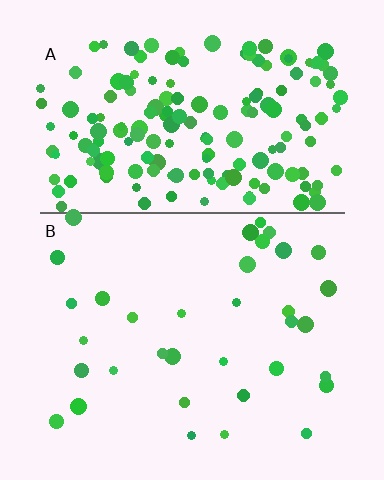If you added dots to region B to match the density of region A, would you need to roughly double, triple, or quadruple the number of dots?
Approximately quadruple.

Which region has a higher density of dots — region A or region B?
A (the top).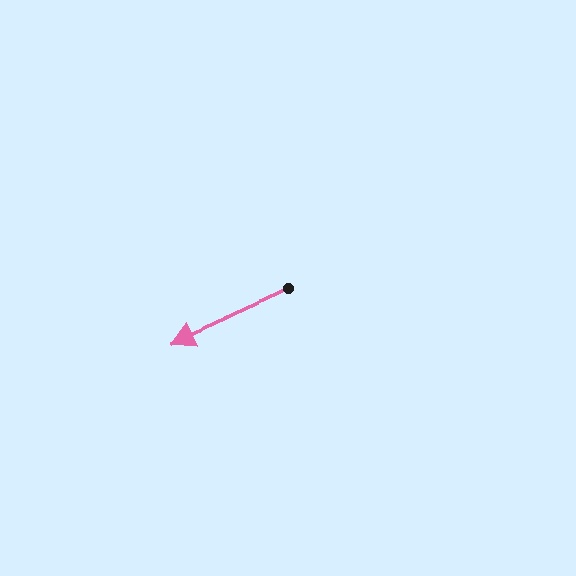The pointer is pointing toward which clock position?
Roughly 8 o'clock.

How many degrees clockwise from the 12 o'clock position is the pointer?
Approximately 245 degrees.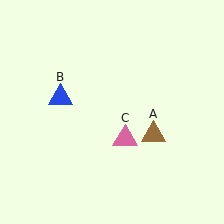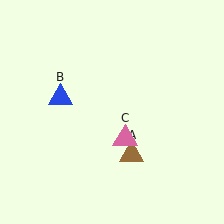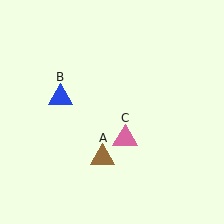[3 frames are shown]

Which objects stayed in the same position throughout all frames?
Blue triangle (object B) and pink triangle (object C) remained stationary.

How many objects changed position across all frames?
1 object changed position: brown triangle (object A).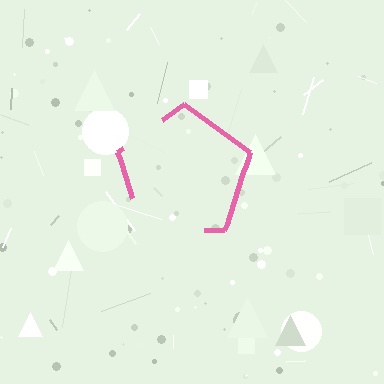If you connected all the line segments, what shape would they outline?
They would outline a pentagon.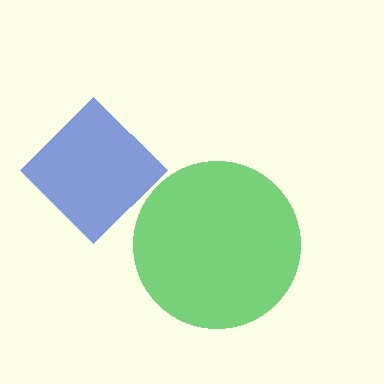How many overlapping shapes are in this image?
There are 2 overlapping shapes in the image.